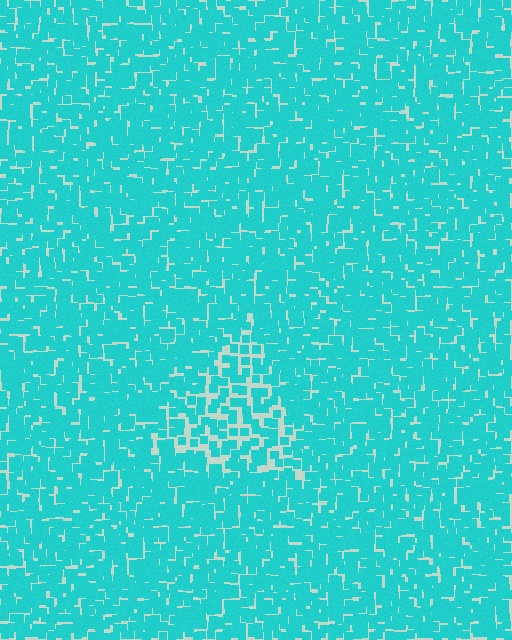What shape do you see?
I see a triangle.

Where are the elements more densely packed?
The elements are more densely packed outside the triangle boundary.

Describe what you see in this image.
The image contains small cyan elements arranged at two different densities. A triangle-shaped region is visible where the elements are less densely packed than the surrounding area.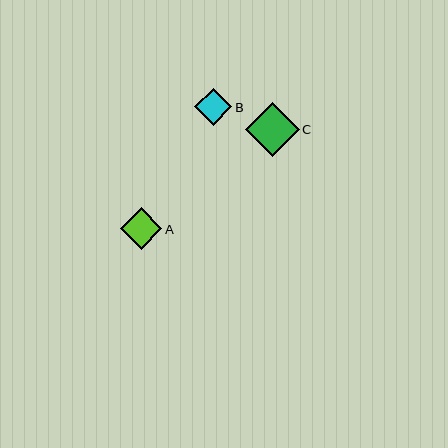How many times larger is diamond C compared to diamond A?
Diamond C is approximately 1.3 times the size of diamond A.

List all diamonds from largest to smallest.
From largest to smallest: C, A, B.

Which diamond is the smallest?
Diamond B is the smallest with a size of approximately 37 pixels.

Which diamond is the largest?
Diamond C is the largest with a size of approximately 54 pixels.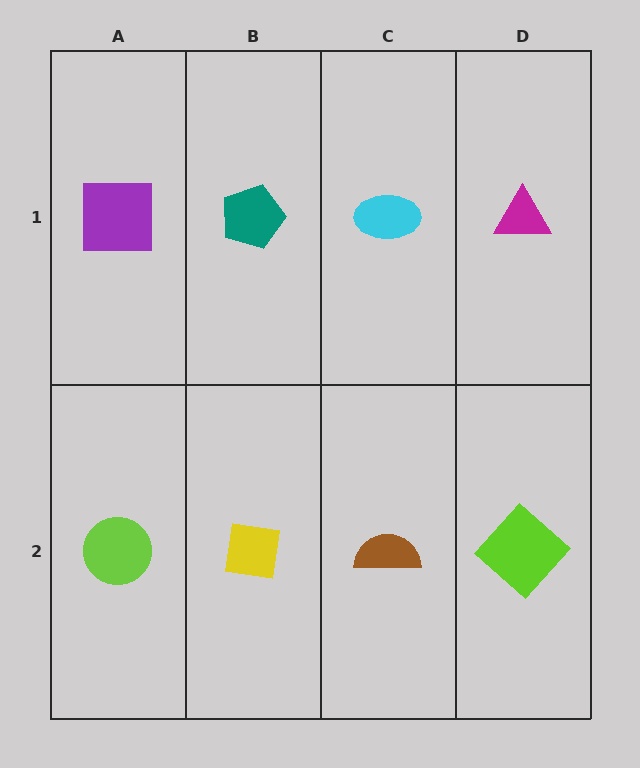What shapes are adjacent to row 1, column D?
A lime diamond (row 2, column D), a cyan ellipse (row 1, column C).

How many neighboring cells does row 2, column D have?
2.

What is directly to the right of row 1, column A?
A teal pentagon.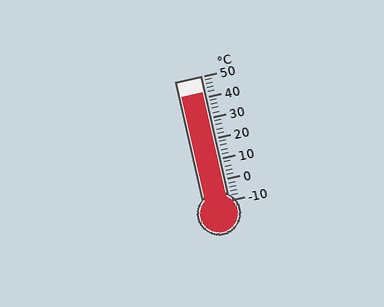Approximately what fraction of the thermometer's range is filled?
The thermometer is filled to approximately 85% of its range.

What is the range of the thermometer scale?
The thermometer scale ranges from -10°C to 50°C.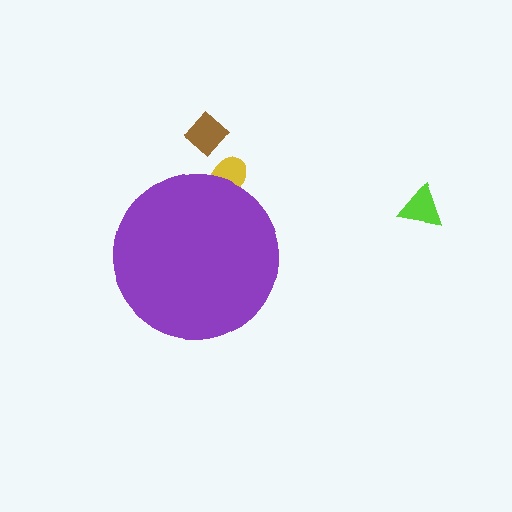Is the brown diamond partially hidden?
No, the brown diamond is fully visible.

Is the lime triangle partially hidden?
No, the lime triangle is fully visible.